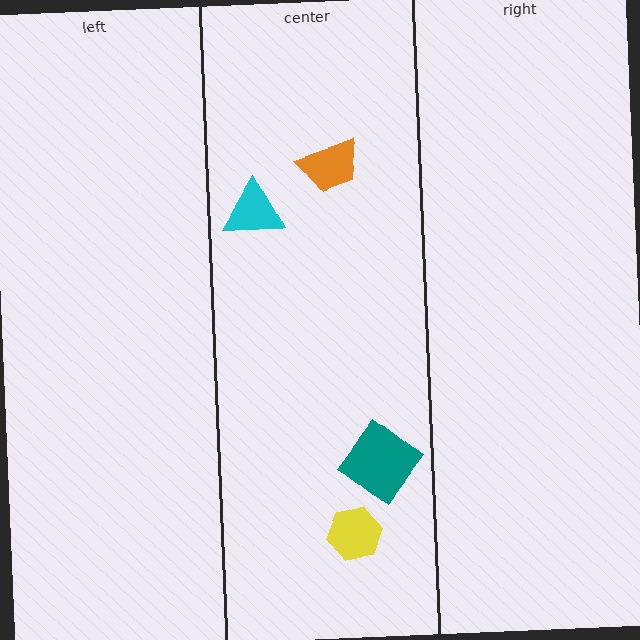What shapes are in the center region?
The yellow hexagon, the teal diamond, the cyan triangle, the orange trapezoid.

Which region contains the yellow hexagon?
The center region.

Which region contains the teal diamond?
The center region.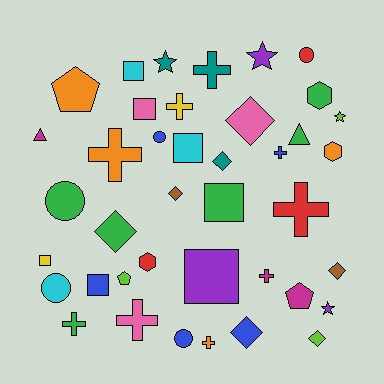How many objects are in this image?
There are 40 objects.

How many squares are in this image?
There are 7 squares.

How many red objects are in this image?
There are 3 red objects.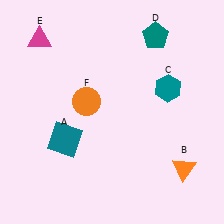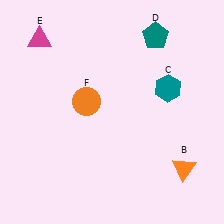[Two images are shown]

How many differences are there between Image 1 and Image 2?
There is 1 difference between the two images.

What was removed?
The teal square (A) was removed in Image 2.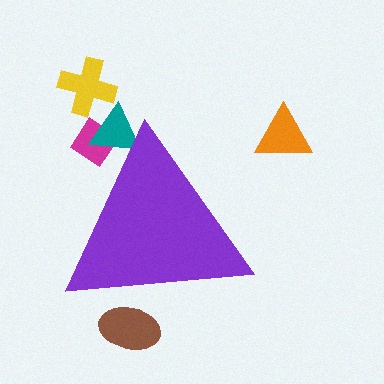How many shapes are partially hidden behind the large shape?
3 shapes are partially hidden.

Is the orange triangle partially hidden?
No, the orange triangle is fully visible.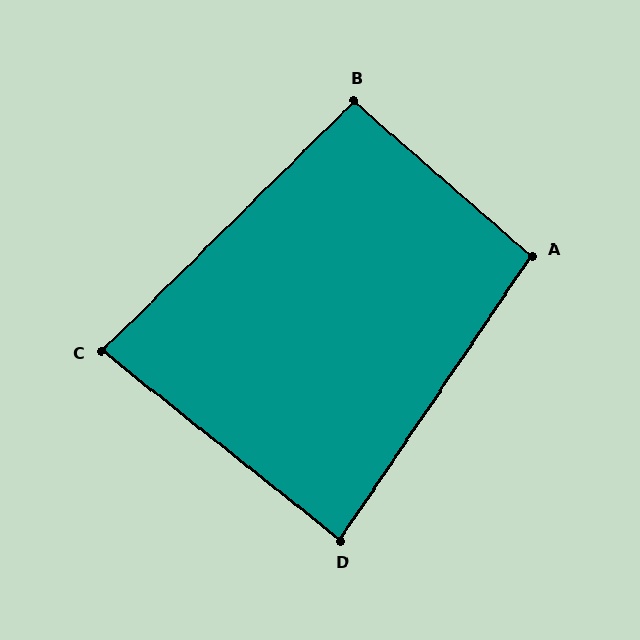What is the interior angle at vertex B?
Approximately 94 degrees (approximately right).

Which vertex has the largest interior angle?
A, at approximately 97 degrees.